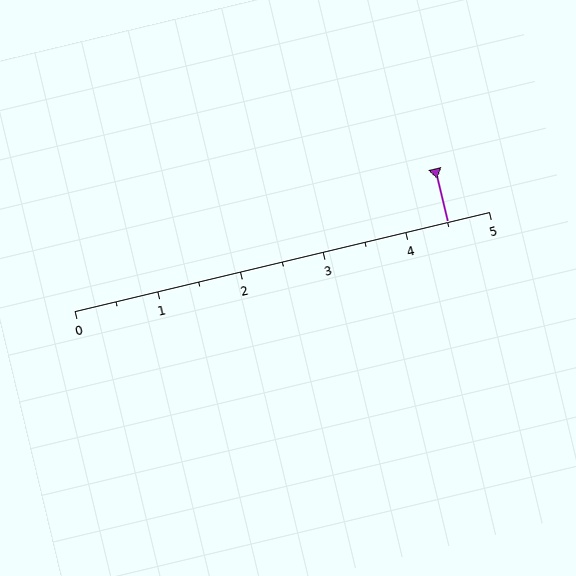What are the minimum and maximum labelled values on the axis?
The axis runs from 0 to 5.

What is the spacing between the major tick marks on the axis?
The major ticks are spaced 1 apart.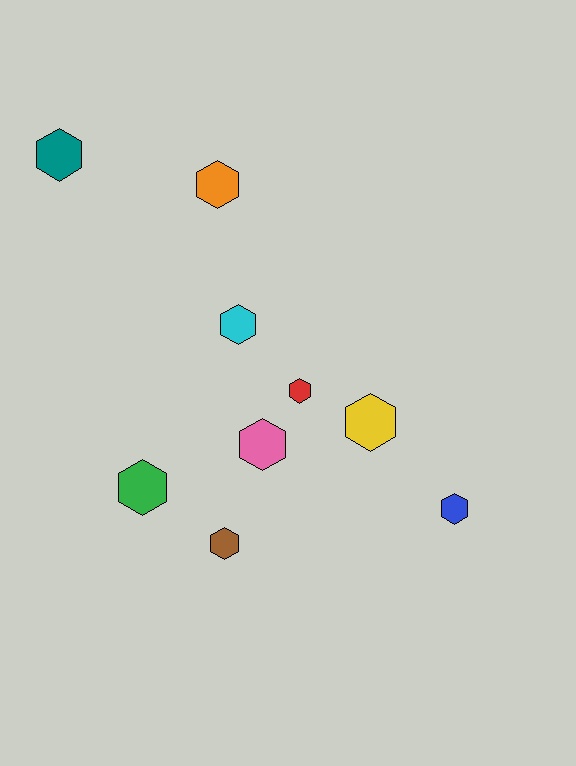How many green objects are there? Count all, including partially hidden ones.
There is 1 green object.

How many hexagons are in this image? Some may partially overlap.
There are 9 hexagons.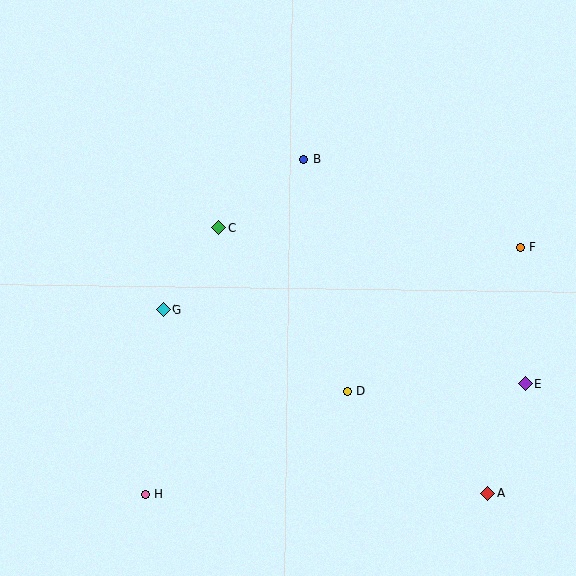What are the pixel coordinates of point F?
Point F is at (520, 247).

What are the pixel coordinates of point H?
Point H is at (145, 494).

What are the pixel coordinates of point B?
Point B is at (303, 160).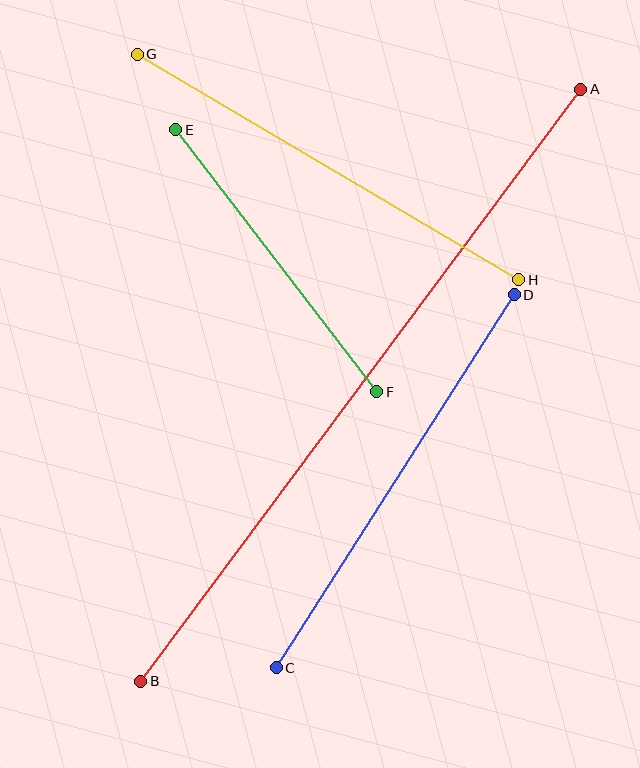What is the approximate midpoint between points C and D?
The midpoint is at approximately (395, 481) pixels.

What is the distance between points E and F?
The distance is approximately 330 pixels.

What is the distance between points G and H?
The distance is approximately 443 pixels.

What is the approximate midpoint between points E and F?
The midpoint is at approximately (276, 261) pixels.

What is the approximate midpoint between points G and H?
The midpoint is at approximately (328, 167) pixels.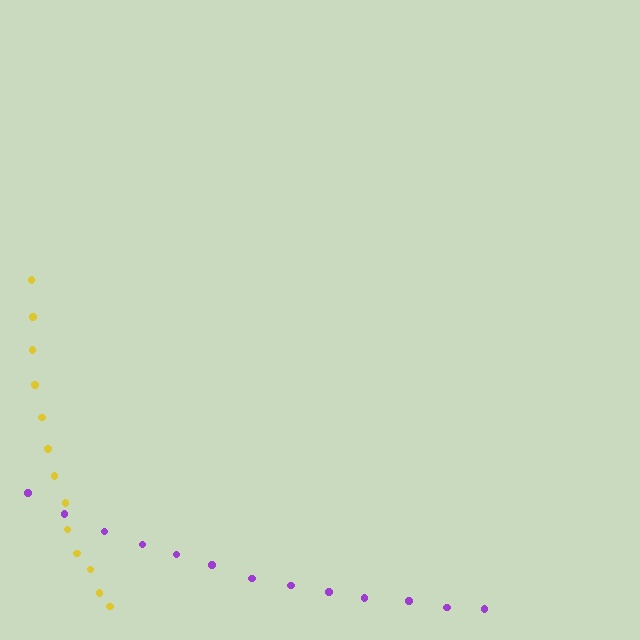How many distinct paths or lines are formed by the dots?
There are 2 distinct paths.